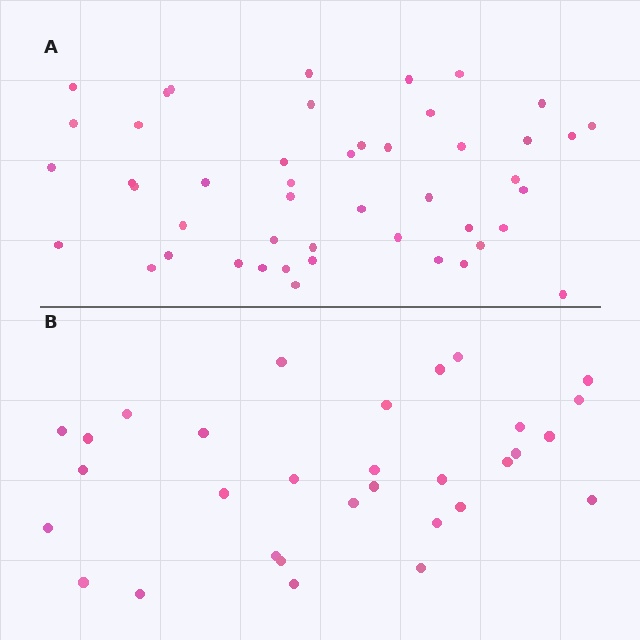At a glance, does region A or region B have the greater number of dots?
Region A (the top region) has more dots.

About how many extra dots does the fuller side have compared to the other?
Region A has approximately 15 more dots than region B.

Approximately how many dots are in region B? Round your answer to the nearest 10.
About 30 dots. (The exact count is 31, which rounds to 30.)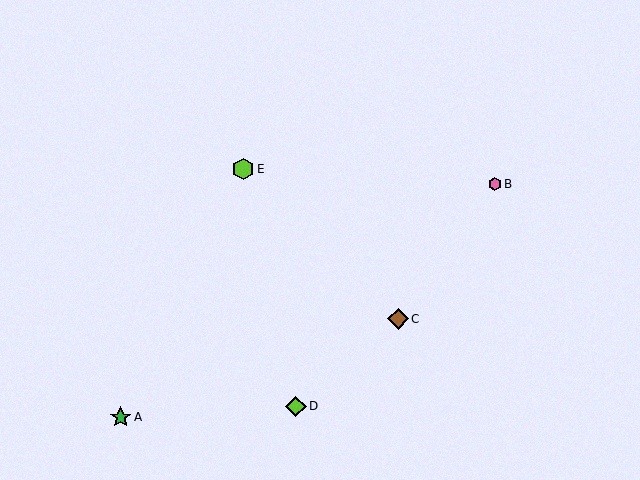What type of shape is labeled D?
Shape D is a lime diamond.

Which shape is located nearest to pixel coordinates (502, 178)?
The pink hexagon (labeled B) at (495, 184) is nearest to that location.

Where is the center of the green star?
The center of the green star is at (121, 417).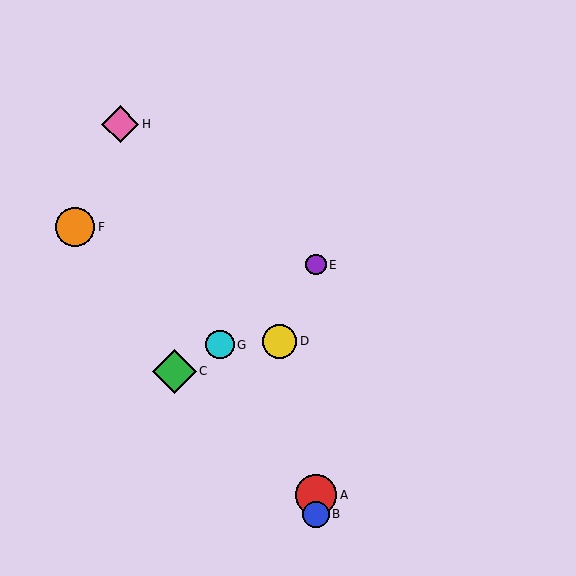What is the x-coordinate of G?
Object G is at x≈220.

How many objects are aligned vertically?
3 objects (A, B, E) are aligned vertically.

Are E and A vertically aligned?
Yes, both are at x≈316.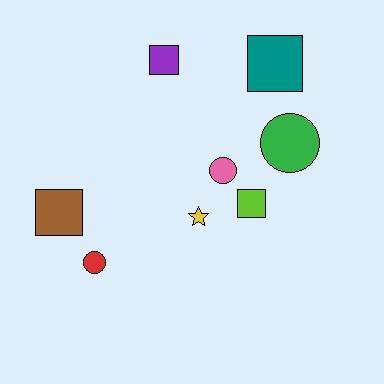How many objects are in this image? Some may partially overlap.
There are 8 objects.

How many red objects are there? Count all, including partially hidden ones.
There is 1 red object.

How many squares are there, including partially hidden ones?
There are 4 squares.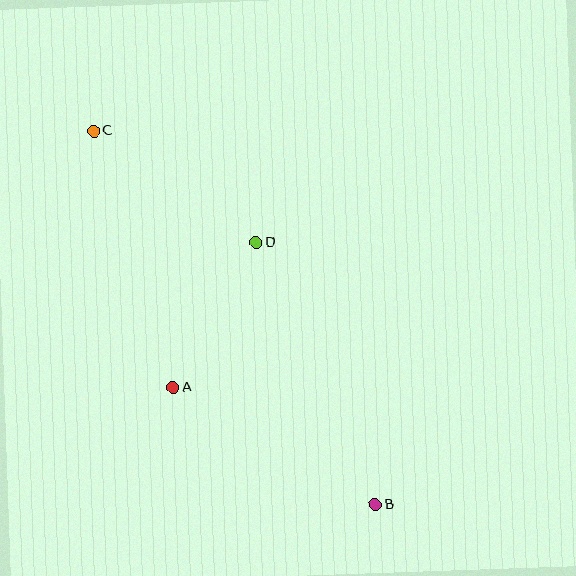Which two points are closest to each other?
Points A and D are closest to each other.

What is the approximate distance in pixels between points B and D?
The distance between B and D is approximately 288 pixels.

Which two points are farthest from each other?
Points B and C are farthest from each other.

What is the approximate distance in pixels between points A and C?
The distance between A and C is approximately 268 pixels.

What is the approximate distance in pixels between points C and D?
The distance between C and D is approximately 197 pixels.